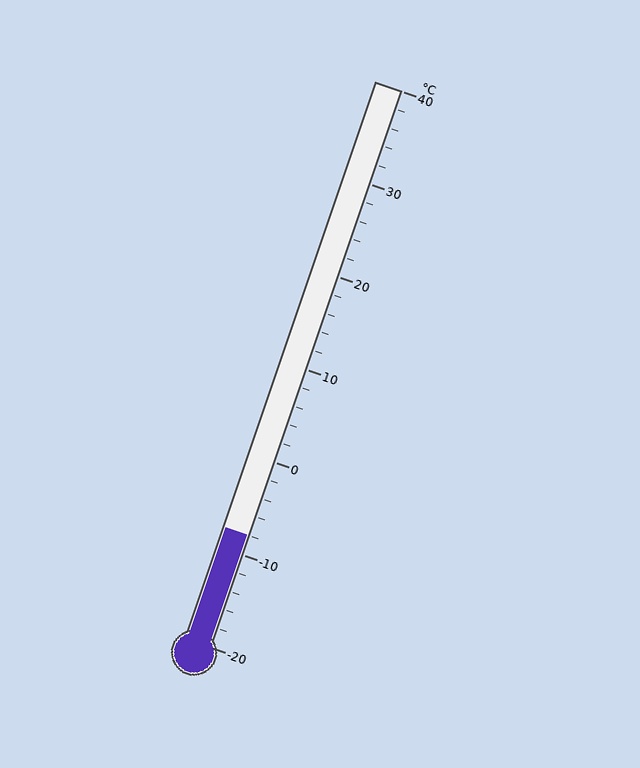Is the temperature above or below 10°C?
The temperature is below 10°C.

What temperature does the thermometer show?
The thermometer shows approximately -8°C.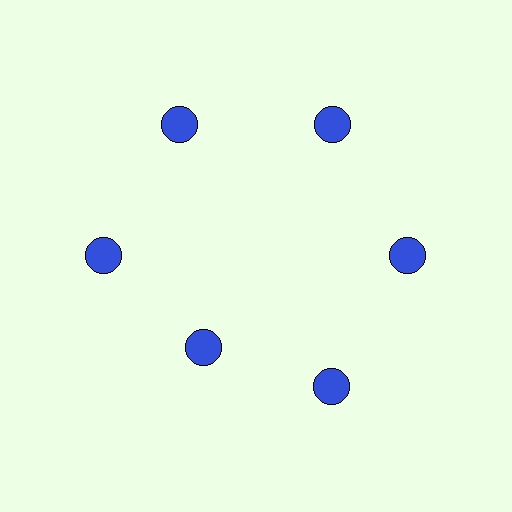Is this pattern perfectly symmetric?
No. The 6 blue circles are arranged in a ring, but one element near the 7 o'clock position is pulled inward toward the center, breaking the 6-fold rotational symmetry.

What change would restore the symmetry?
The symmetry would be restored by moving it outward, back onto the ring so that all 6 circles sit at equal angles and equal distance from the center.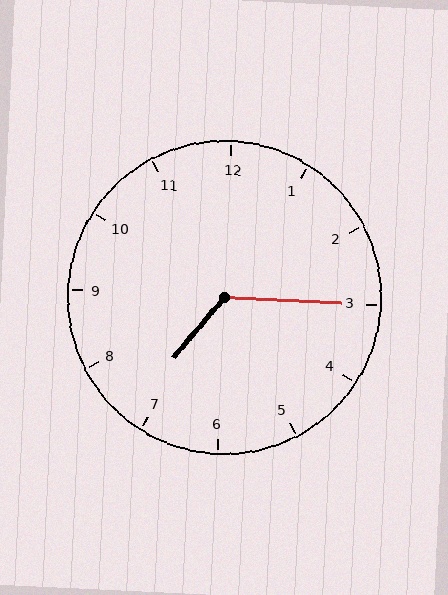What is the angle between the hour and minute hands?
Approximately 128 degrees.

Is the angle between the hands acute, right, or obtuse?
It is obtuse.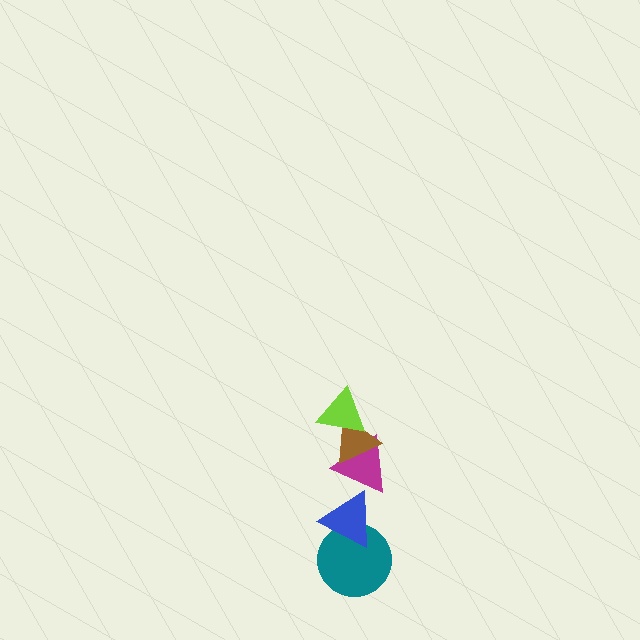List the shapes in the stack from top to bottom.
From top to bottom: the lime triangle, the brown triangle, the magenta triangle, the blue triangle, the teal circle.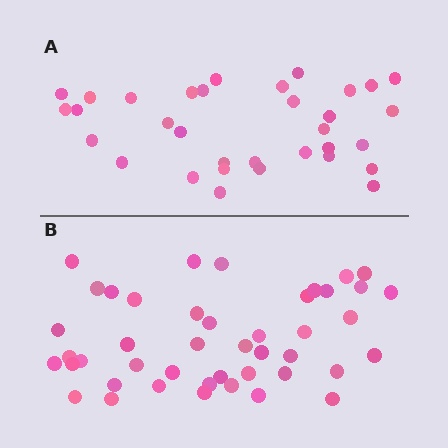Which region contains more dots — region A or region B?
Region B (the bottom region) has more dots.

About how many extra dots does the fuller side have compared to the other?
Region B has roughly 12 or so more dots than region A.